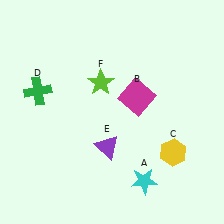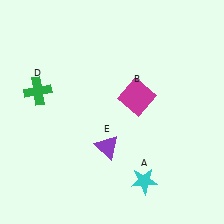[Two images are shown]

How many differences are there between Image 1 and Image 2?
There are 2 differences between the two images.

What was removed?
The lime star (F), the yellow hexagon (C) were removed in Image 2.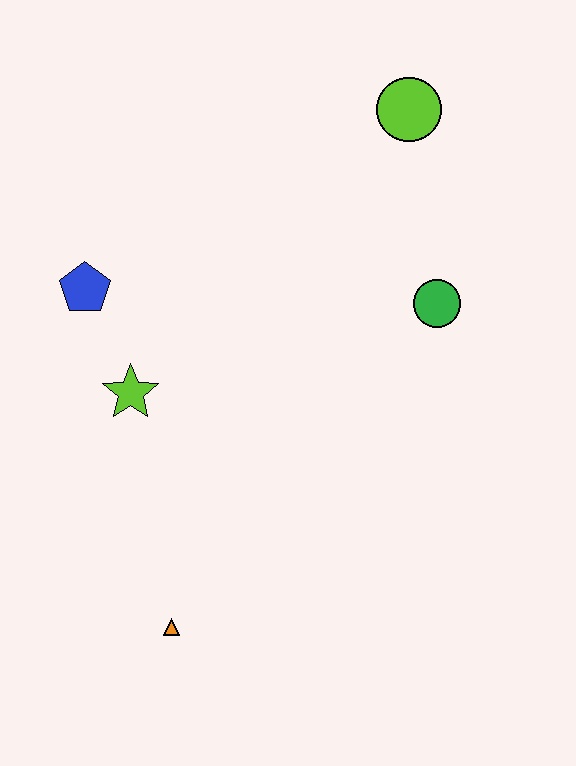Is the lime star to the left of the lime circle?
Yes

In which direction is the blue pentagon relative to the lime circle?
The blue pentagon is to the left of the lime circle.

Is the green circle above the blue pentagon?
No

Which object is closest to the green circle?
The lime circle is closest to the green circle.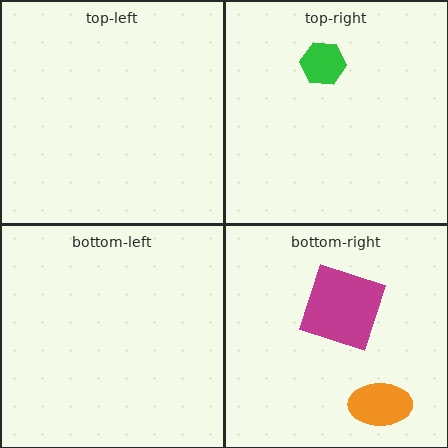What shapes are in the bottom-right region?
The orange ellipse, the magenta square.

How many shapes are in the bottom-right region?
2.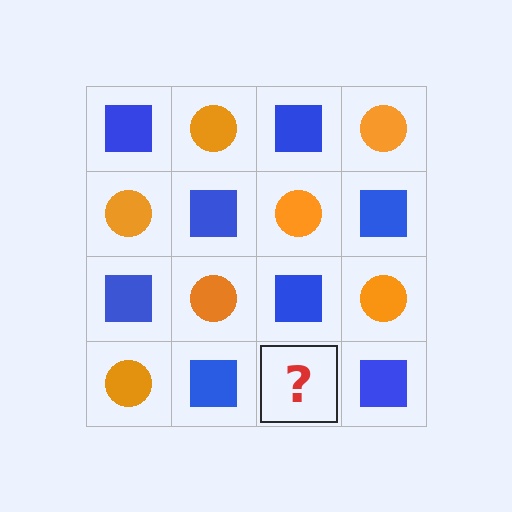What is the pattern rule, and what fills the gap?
The rule is that it alternates blue square and orange circle in a checkerboard pattern. The gap should be filled with an orange circle.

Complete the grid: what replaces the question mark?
The question mark should be replaced with an orange circle.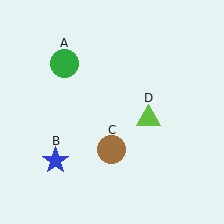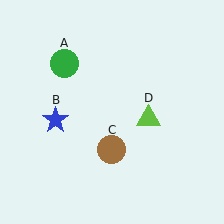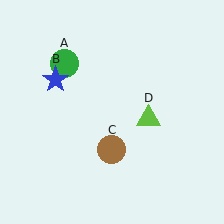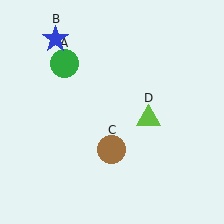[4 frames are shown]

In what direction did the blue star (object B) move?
The blue star (object B) moved up.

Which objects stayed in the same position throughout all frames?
Green circle (object A) and brown circle (object C) and lime triangle (object D) remained stationary.